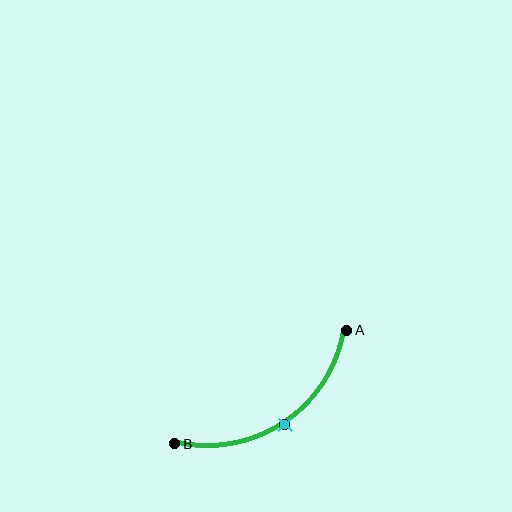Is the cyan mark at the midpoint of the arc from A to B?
Yes. The cyan mark lies on the arc at equal arc-length from both A and B — it is the arc midpoint.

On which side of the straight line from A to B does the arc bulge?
The arc bulges below the straight line connecting A and B.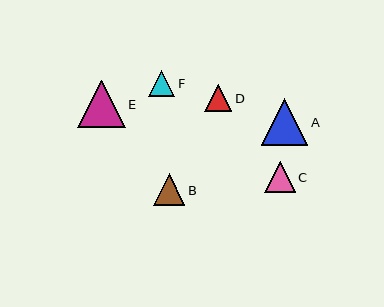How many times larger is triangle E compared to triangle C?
Triangle E is approximately 1.5 times the size of triangle C.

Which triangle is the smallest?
Triangle F is the smallest with a size of approximately 26 pixels.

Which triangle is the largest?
Triangle E is the largest with a size of approximately 47 pixels.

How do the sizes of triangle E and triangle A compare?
Triangle E and triangle A are approximately the same size.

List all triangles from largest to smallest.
From largest to smallest: E, A, B, C, D, F.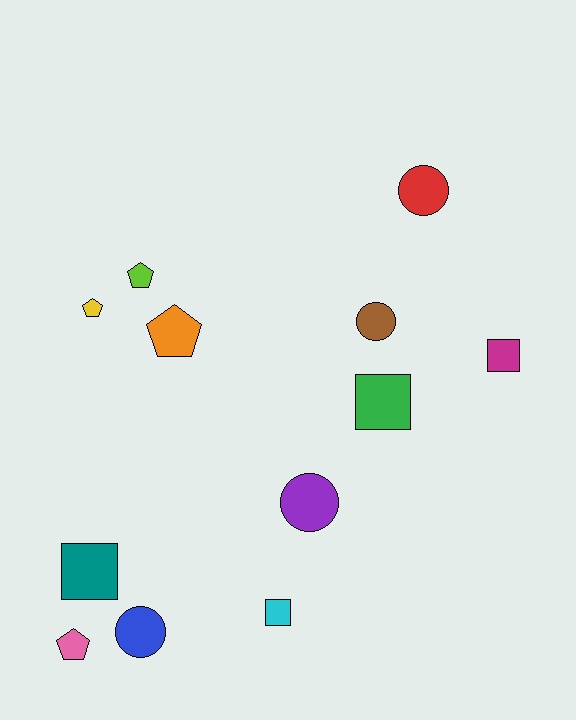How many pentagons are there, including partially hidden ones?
There are 4 pentagons.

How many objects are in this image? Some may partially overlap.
There are 12 objects.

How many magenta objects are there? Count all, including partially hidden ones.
There is 1 magenta object.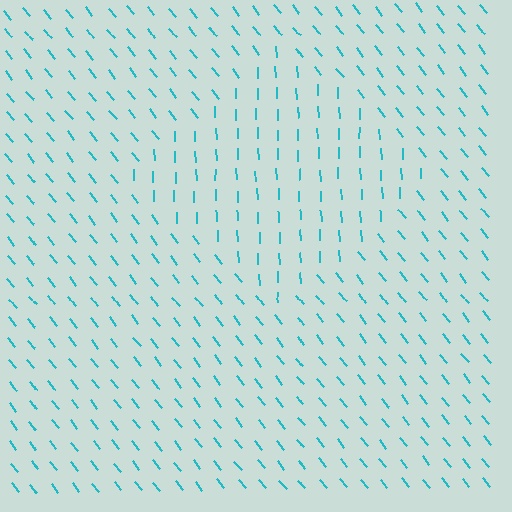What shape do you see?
I see a diamond.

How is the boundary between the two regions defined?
The boundary is defined purely by a change in line orientation (approximately 36 degrees difference). All lines are the same color and thickness.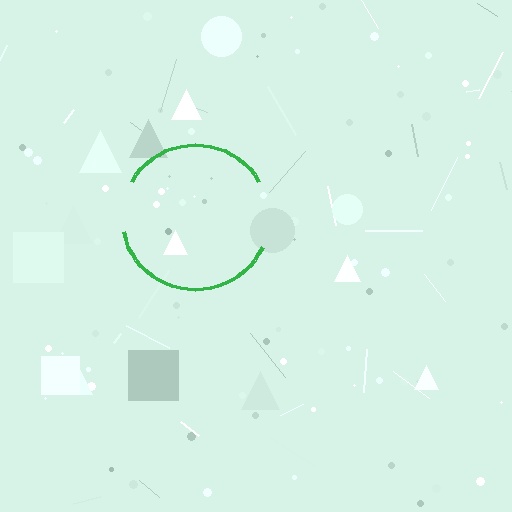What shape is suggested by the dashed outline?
The dashed outline suggests a circle.